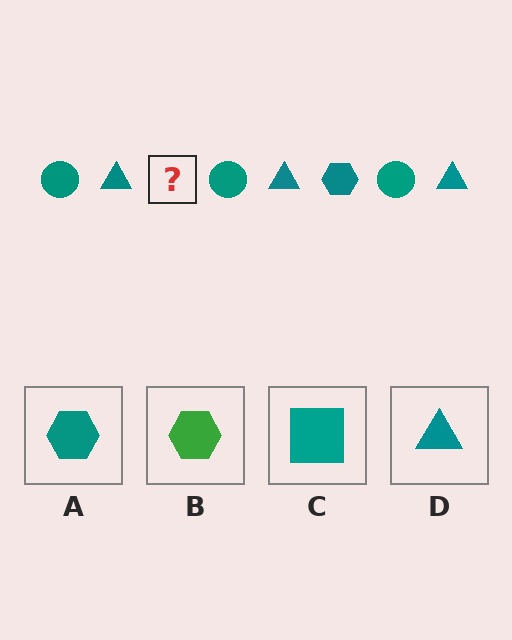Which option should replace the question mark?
Option A.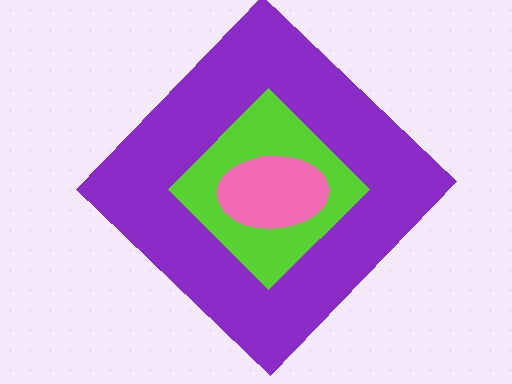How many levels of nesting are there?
3.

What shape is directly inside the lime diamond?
The pink ellipse.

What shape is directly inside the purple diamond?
The lime diamond.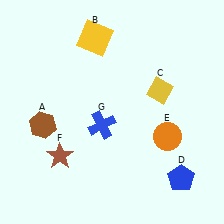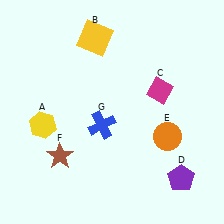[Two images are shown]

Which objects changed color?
A changed from brown to yellow. C changed from yellow to magenta. D changed from blue to purple.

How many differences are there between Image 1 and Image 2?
There are 3 differences between the two images.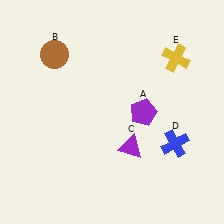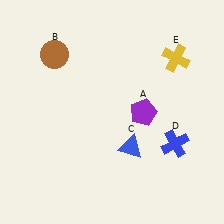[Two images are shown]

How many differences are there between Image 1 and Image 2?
There is 1 difference between the two images.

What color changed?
The triangle (C) changed from purple in Image 1 to blue in Image 2.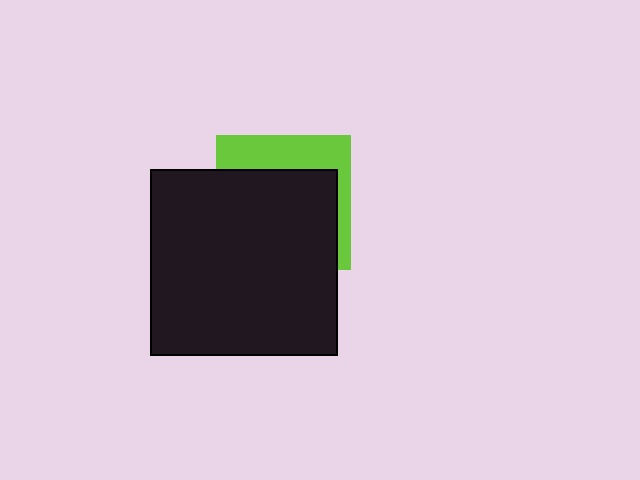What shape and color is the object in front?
The object in front is a black square.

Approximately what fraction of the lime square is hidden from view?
Roughly 67% of the lime square is hidden behind the black square.